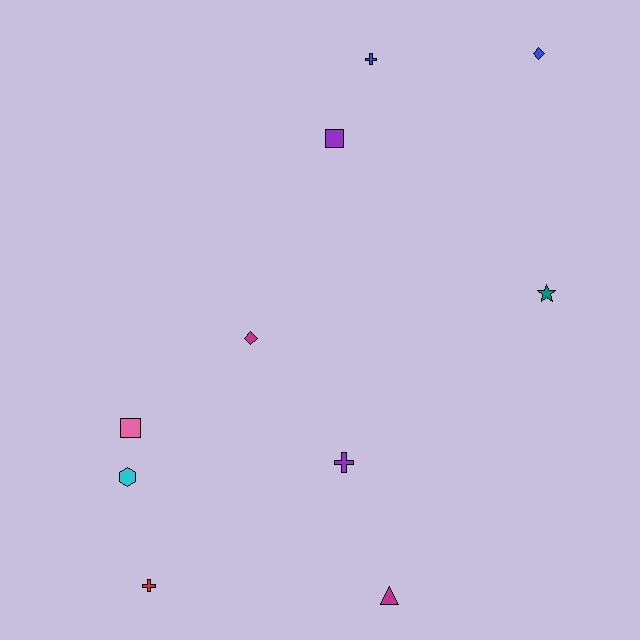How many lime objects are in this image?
There are no lime objects.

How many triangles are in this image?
There is 1 triangle.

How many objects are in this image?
There are 10 objects.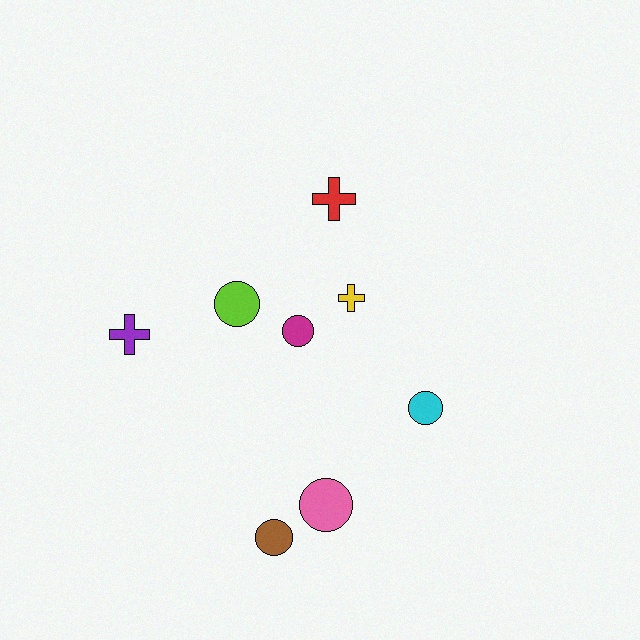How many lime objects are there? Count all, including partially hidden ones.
There is 1 lime object.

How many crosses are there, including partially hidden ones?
There are 3 crosses.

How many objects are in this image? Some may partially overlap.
There are 8 objects.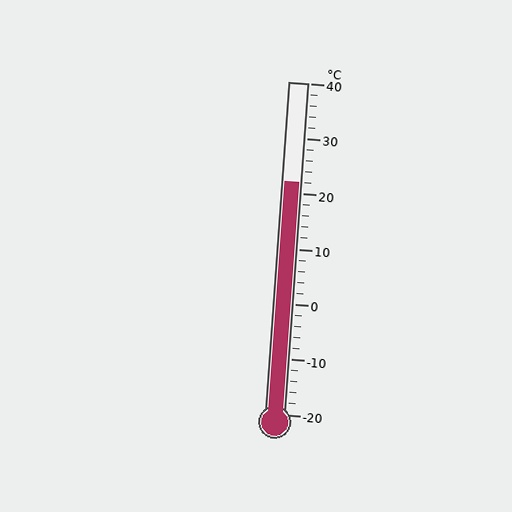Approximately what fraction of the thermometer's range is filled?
The thermometer is filled to approximately 70% of its range.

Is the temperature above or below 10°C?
The temperature is above 10°C.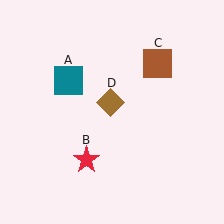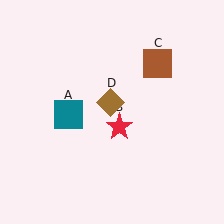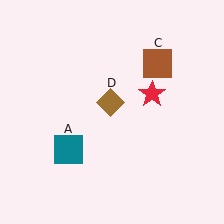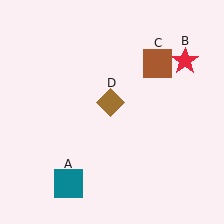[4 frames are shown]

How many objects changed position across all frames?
2 objects changed position: teal square (object A), red star (object B).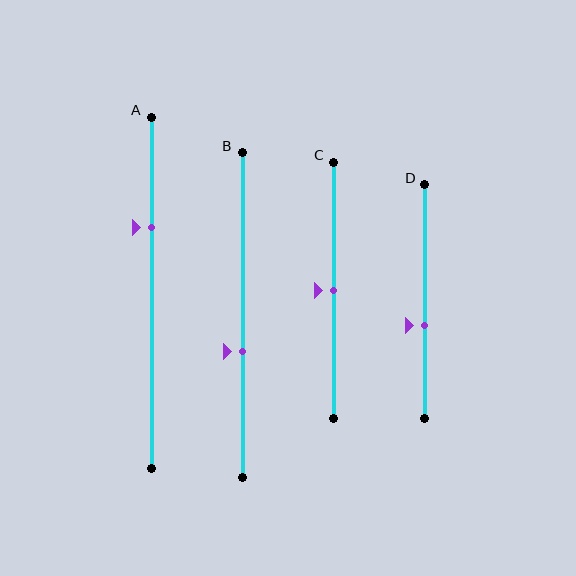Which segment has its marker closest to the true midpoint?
Segment C has its marker closest to the true midpoint.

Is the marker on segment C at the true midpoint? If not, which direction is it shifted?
Yes, the marker on segment C is at the true midpoint.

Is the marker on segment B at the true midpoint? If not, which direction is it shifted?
No, the marker on segment B is shifted downward by about 11% of the segment length.